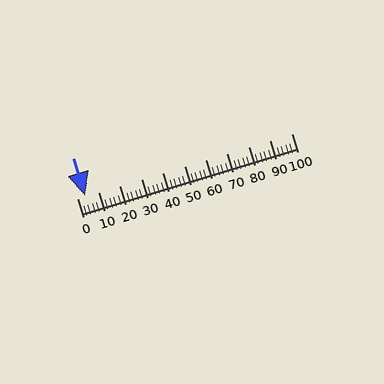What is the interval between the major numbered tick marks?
The major tick marks are spaced 10 units apart.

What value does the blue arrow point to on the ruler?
The blue arrow points to approximately 4.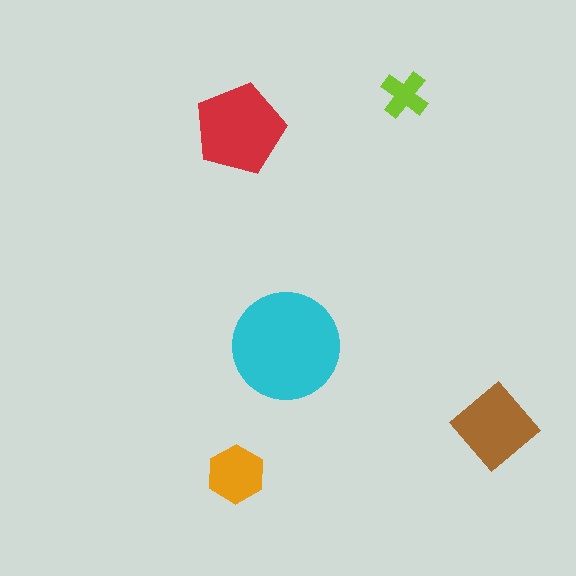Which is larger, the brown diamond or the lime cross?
The brown diamond.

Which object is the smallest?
The lime cross.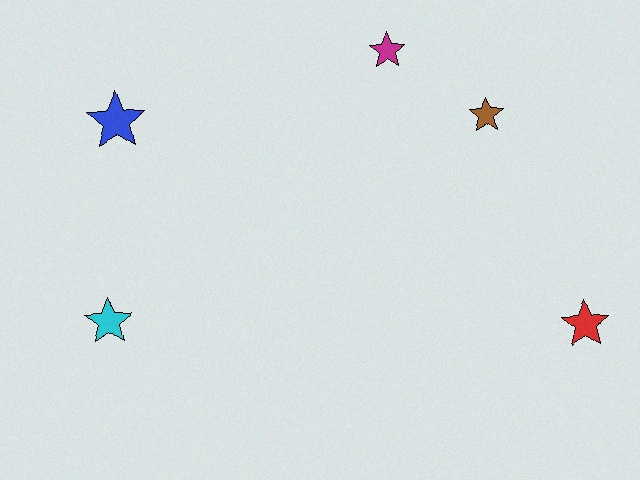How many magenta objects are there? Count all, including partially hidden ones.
There is 1 magenta object.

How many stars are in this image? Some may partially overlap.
There are 5 stars.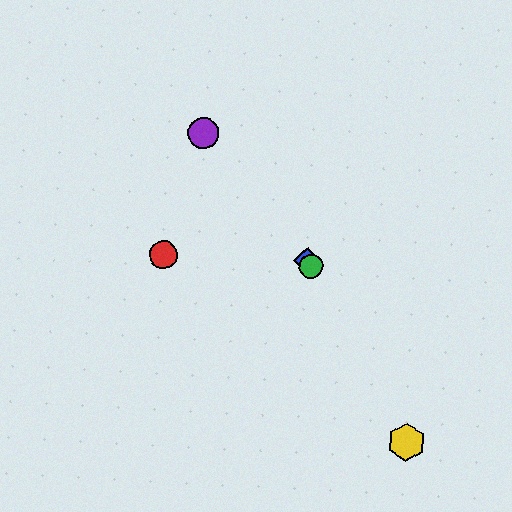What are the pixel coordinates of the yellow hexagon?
The yellow hexagon is at (407, 442).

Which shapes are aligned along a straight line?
The blue diamond, the green circle, the purple circle are aligned along a straight line.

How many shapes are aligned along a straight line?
3 shapes (the blue diamond, the green circle, the purple circle) are aligned along a straight line.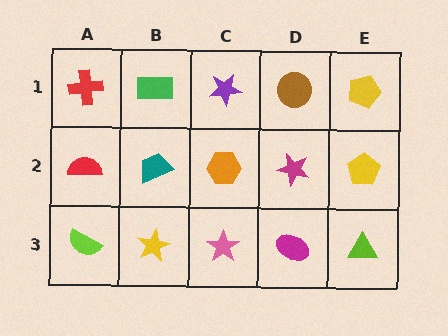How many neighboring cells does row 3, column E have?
2.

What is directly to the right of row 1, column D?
A yellow pentagon.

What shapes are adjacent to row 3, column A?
A red semicircle (row 2, column A), a yellow star (row 3, column B).